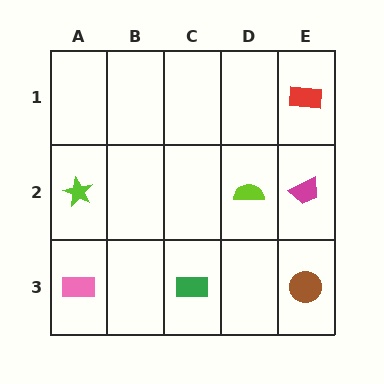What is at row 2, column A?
A lime star.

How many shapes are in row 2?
3 shapes.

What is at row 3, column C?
A green rectangle.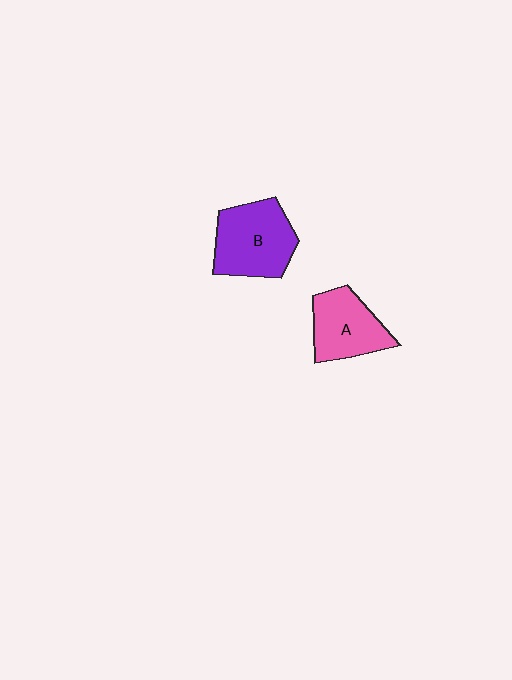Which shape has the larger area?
Shape B (purple).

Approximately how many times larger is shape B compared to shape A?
Approximately 1.2 times.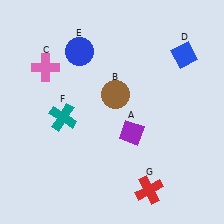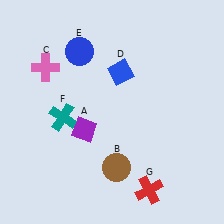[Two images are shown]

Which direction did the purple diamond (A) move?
The purple diamond (A) moved left.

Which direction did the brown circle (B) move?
The brown circle (B) moved down.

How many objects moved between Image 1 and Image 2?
3 objects moved between the two images.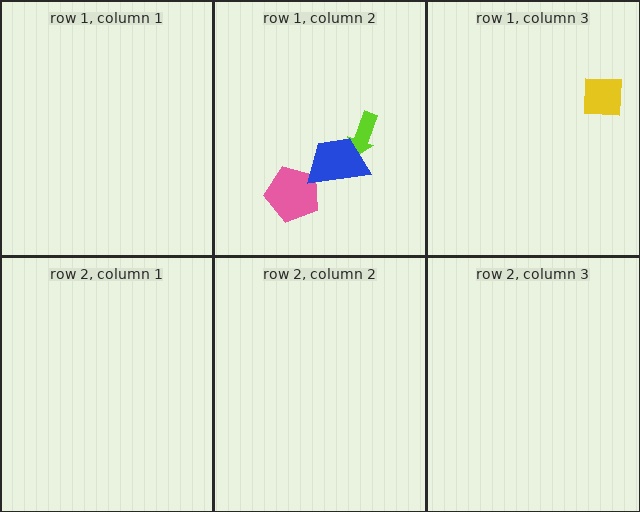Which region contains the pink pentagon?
The row 1, column 2 region.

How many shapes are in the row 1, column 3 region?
1.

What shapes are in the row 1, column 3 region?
The yellow square.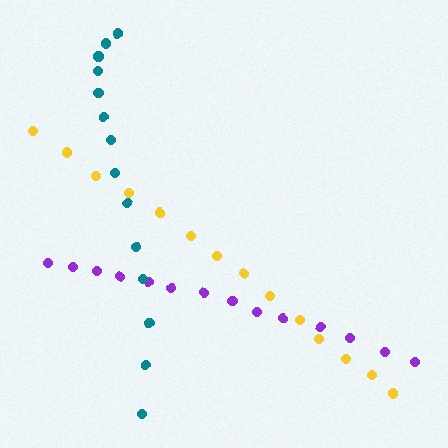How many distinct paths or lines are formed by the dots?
There are 3 distinct paths.